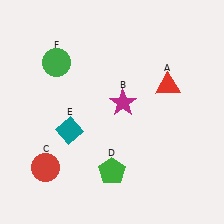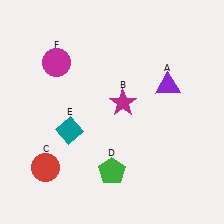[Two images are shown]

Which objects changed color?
A changed from red to purple. F changed from green to magenta.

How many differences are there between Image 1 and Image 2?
There are 2 differences between the two images.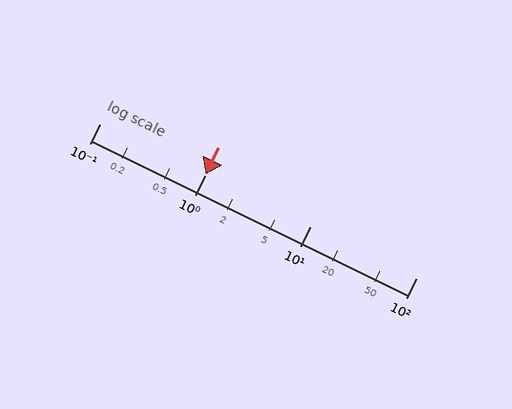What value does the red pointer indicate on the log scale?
The pointer indicates approximately 1.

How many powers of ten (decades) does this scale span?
The scale spans 3 decades, from 0.1 to 100.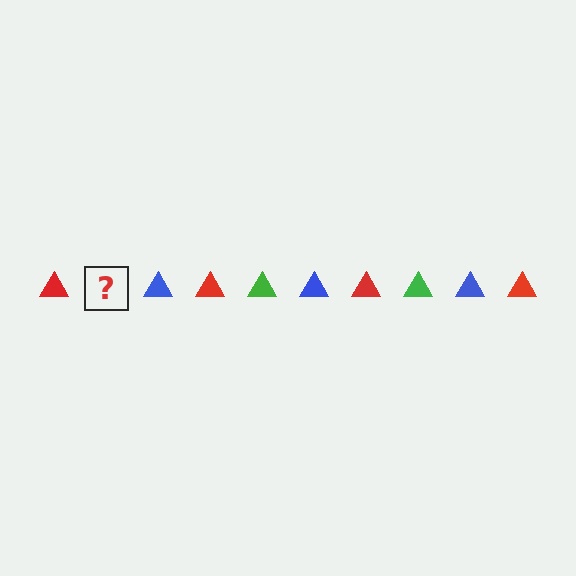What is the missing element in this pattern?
The missing element is a green triangle.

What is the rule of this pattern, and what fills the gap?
The rule is that the pattern cycles through red, green, blue triangles. The gap should be filled with a green triangle.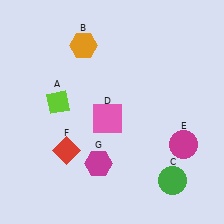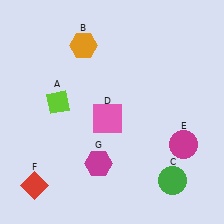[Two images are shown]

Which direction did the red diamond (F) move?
The red diamond (F) moved down.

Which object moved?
The red diamond (F) moved down.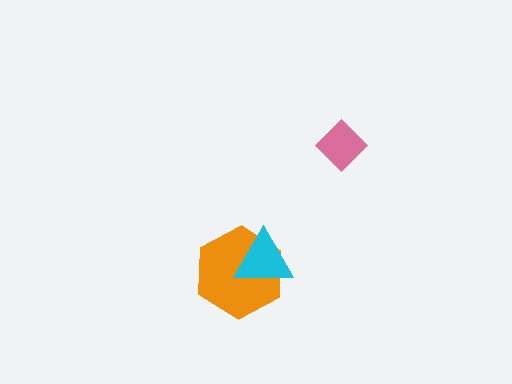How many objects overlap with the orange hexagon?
1 object overlaps with the orange hexagon.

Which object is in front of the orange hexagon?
The cyan triangle is in front of the orange hexagon.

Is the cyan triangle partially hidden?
No, no other shape covers it.